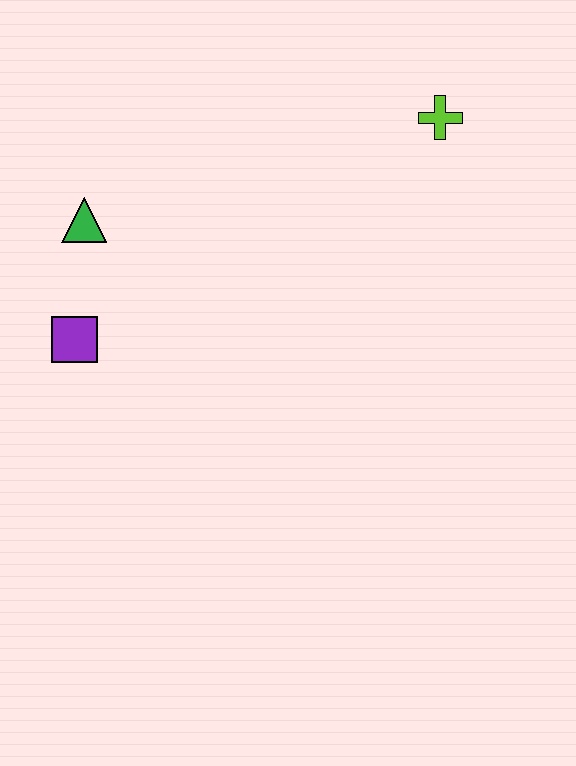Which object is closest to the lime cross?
The green triangle is closest to the lime cross.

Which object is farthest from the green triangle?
The lime cross is farthest from the green triangle.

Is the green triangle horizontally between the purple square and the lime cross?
Yes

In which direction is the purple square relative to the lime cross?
The purple square is to the left of the lime cross.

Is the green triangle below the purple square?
No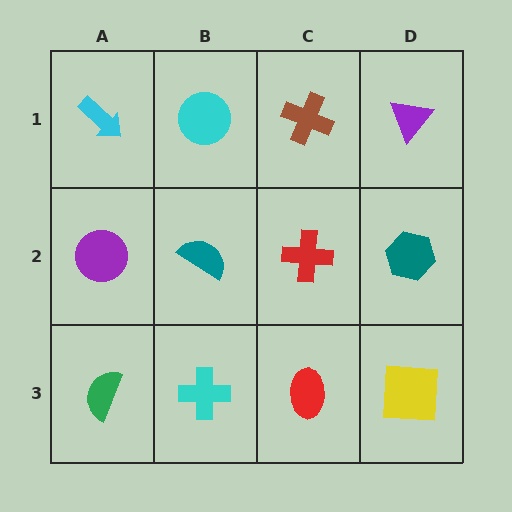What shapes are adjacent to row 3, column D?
A teal hexagon (row 2, column D), a red ellipse (row 3, column C).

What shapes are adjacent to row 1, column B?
A teal semicircle (row 2, column B), a cyan arrow (row 1, column A), a brown cross (row 1, column C).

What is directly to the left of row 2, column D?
A red cross.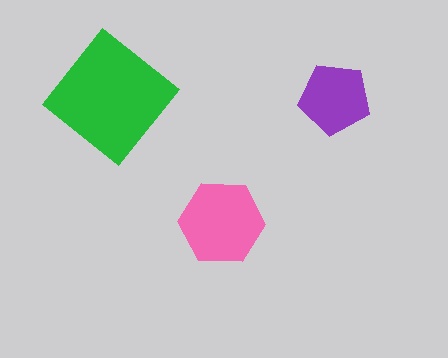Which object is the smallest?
The purple pentagon.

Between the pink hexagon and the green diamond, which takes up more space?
The green diamond.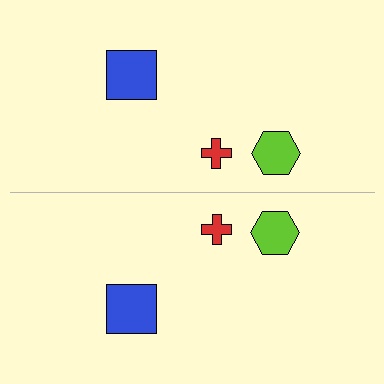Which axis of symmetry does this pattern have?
The pattern has a horizontal axis of symmetry running through the center of the image.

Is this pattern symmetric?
Yes, this pattern has bilateral (reflection) symmetry.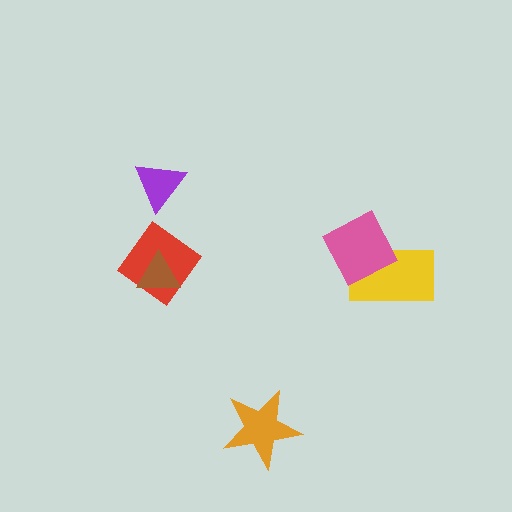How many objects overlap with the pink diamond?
1 object overlaps with the pink diamond.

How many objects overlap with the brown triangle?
1 object overlaps with the brown triangle.